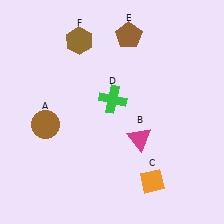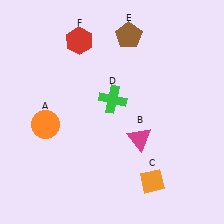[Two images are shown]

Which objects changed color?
A changed from brown to orange. F changed from brown to red.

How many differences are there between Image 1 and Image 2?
There are 2 differences between the two images.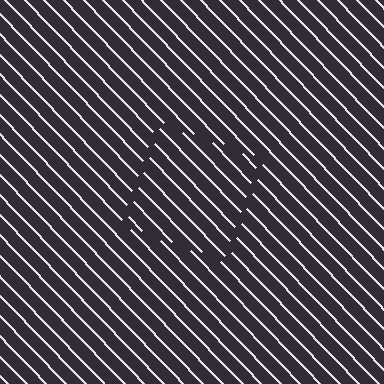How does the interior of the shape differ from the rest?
The interior of the shape contains the same grating, shifted by half a period — the contour is defined by the phase discontinuity where line-ends from the inner and outer gratings abut.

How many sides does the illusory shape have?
4 sides — the line-ends trace a square.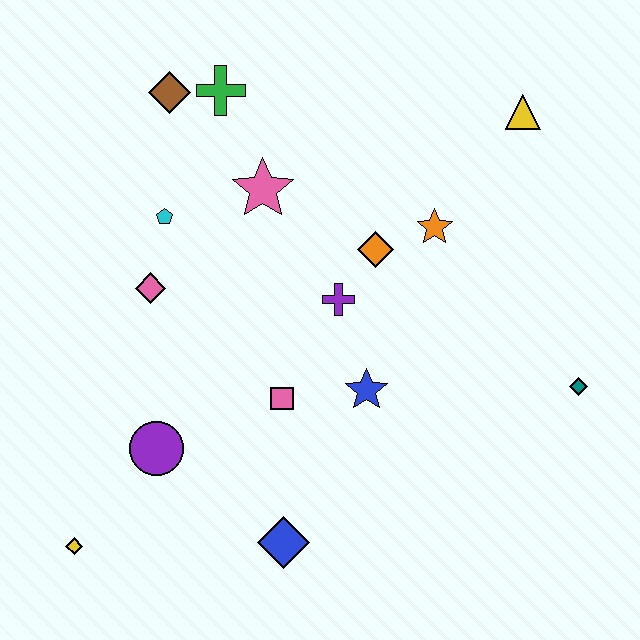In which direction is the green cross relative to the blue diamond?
The green cross is above the blue diamond.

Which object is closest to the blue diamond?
The pink square is closest to the blue diamond.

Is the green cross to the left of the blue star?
Yes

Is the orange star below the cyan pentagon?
Yes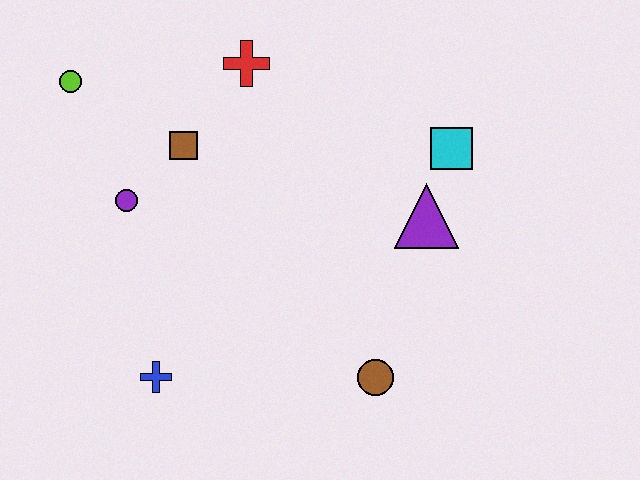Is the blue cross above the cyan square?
No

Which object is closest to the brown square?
The purple circle is closest to the brown square.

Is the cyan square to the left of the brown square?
No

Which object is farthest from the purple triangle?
The lime circle is farthest from the purple triangle.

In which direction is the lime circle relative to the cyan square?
The lime circle is to the left of the cyan square.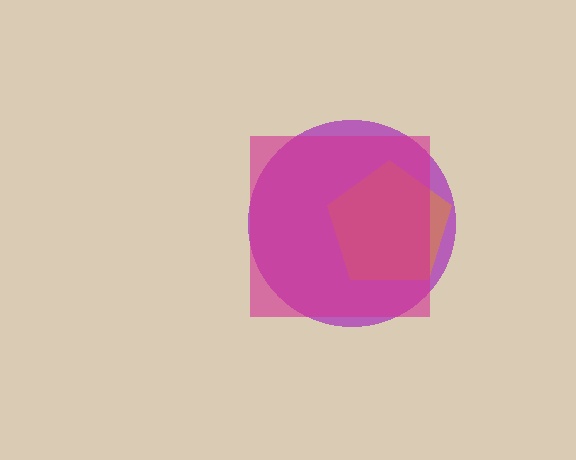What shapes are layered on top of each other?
The layered shapes are: a purple circle, an orange pentagon, a magenta square.